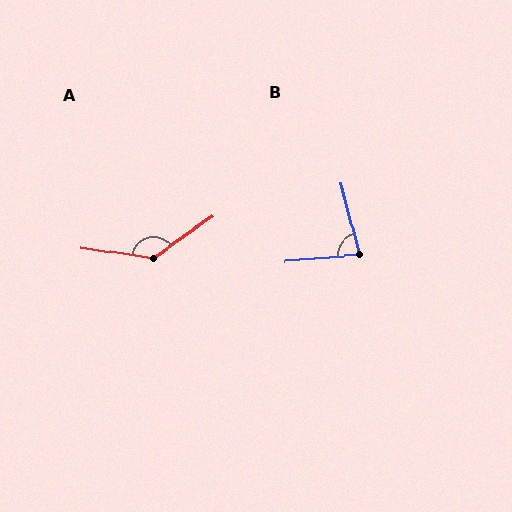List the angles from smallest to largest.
B (80°), A (136°).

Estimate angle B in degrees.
Approximately 80 degrees.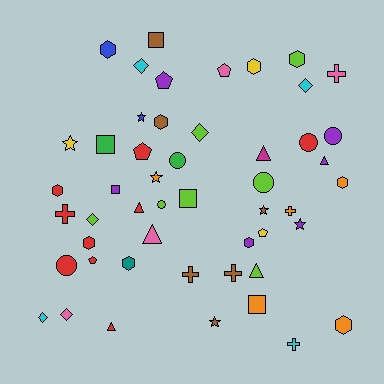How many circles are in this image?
There are 6 circles.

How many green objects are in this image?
There are 2 green objects.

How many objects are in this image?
There are 50 objects.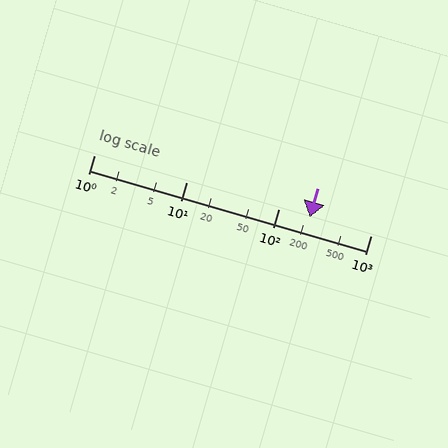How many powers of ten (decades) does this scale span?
The scale spans 3 decades, from 1 to 1000.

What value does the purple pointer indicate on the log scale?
The pointer indicates approximately 220.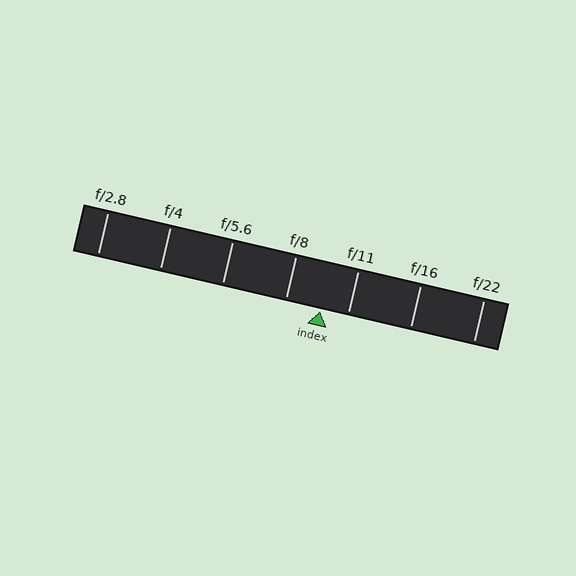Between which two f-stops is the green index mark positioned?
The index mark is between f/8 and f/11.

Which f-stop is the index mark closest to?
The index mark is closest to f/11.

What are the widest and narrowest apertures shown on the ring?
The widest aperture shown is f/2.8 and the narrowest is f/22.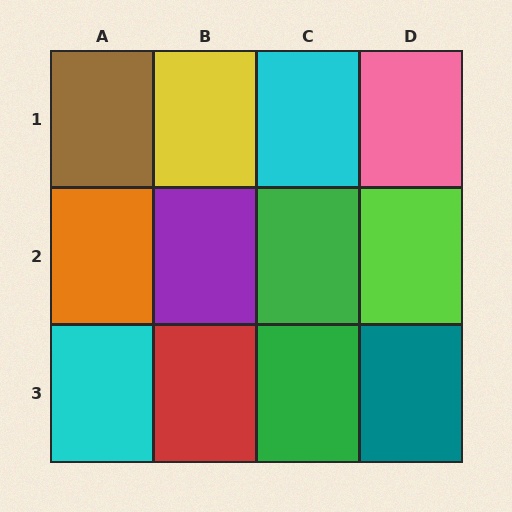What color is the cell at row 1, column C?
Cyan.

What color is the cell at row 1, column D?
Pink.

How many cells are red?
1 cell is red.